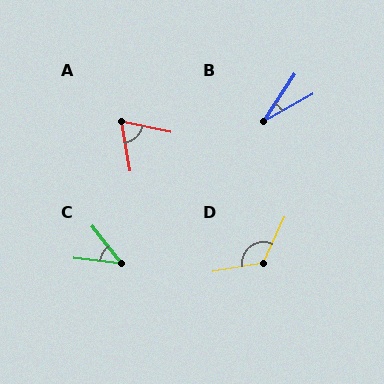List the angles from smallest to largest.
B (27°), C (45°), A (68°), D (124°).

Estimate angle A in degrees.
Approximately 68 degrees.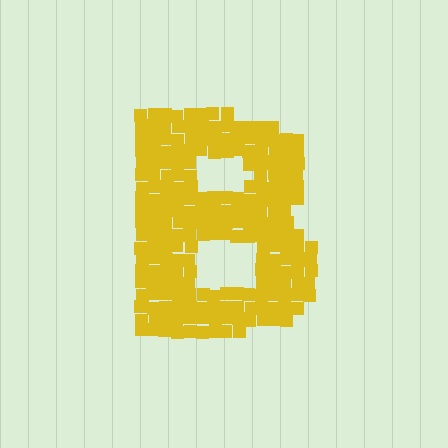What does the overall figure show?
The overall figure shows the letter B.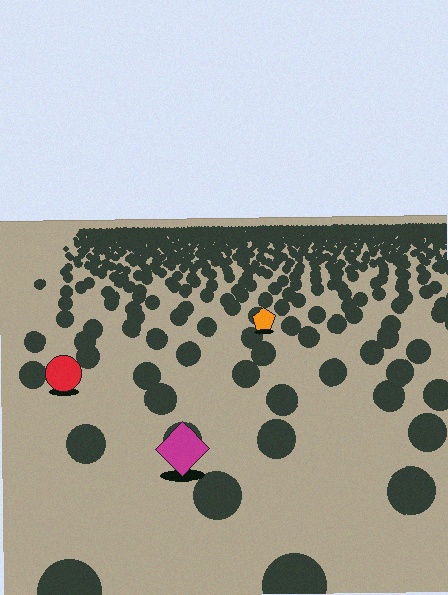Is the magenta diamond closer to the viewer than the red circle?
Yes. The magenta diamond is closer — you can tell from the texture gradient: the ground texture is coarser near it.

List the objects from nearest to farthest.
From nearest to farthest: the magenta diamond, the red circle, the orange pentagon.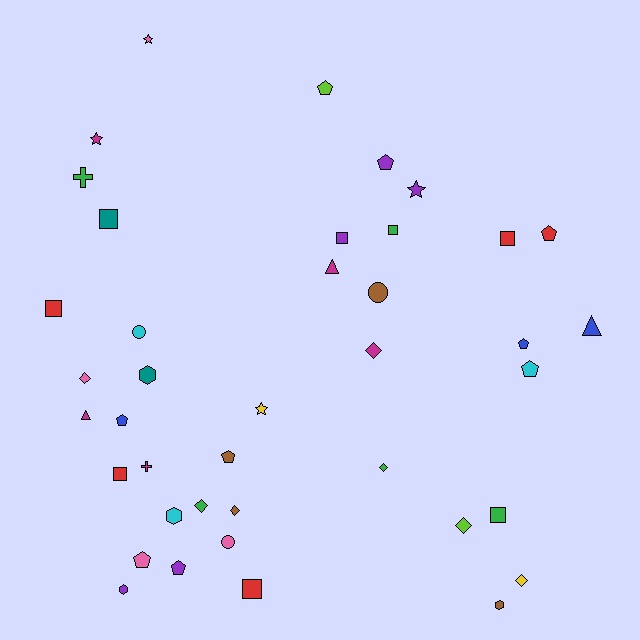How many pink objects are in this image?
There are 4 pink objects.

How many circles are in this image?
There are 3 circles.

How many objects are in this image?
There are 40 objects.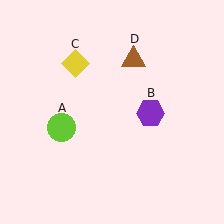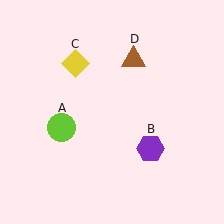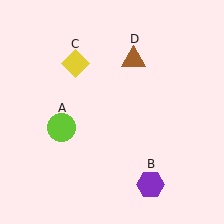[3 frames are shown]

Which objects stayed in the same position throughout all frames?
Lime circle (object A) and yellow diamond (object C) and brown triangle (object D) remained stationary.